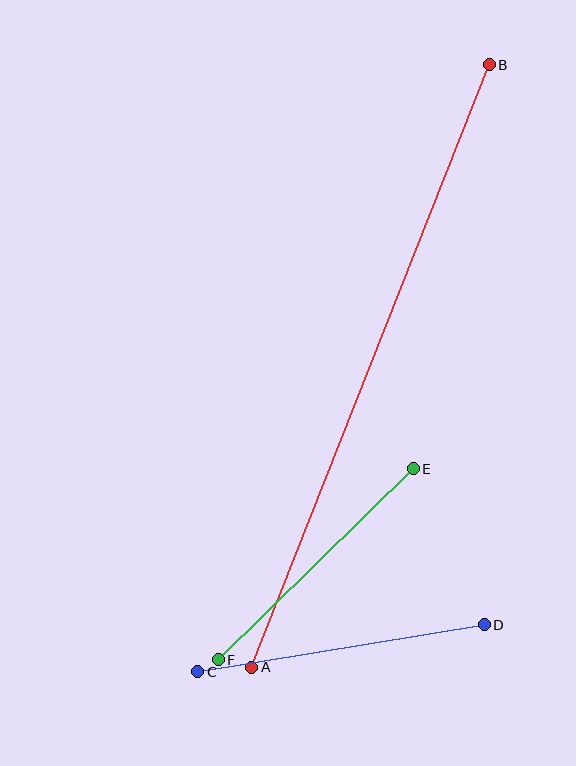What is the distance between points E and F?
The distance is approximately 273 pixels.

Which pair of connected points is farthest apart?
Points A and B are farthest apart.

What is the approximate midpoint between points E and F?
The midpoint is at approximately (316, 564) pixels.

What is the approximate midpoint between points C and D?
The midpoint is at approximately (341, 648) pixels.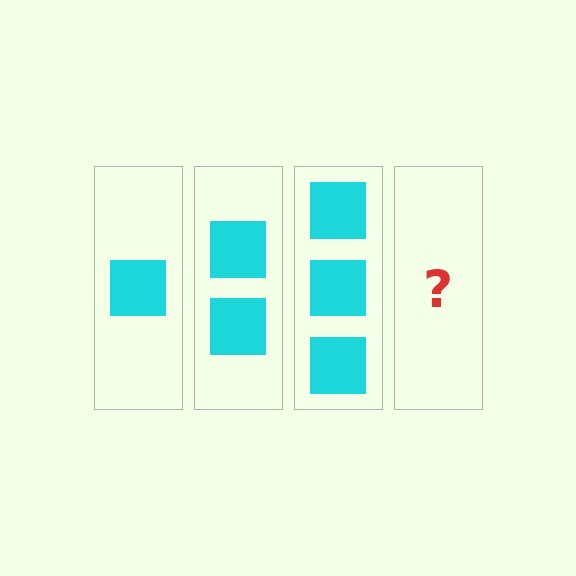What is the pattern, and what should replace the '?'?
The pattern is that each step adds one more square. The '?' should be 4 squares.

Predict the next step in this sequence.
The next step is 4 squares.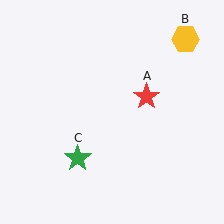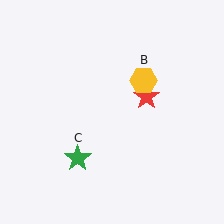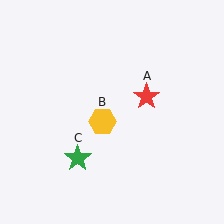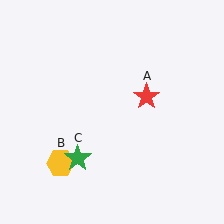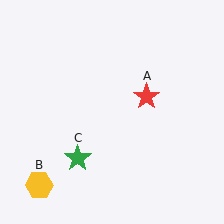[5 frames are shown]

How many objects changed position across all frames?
1 object changed position: yellow hexagon (object B).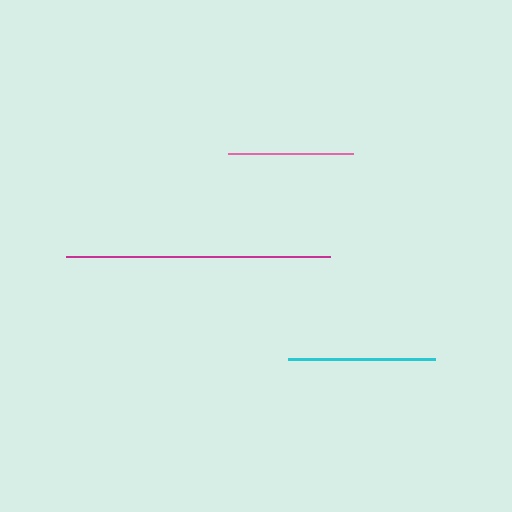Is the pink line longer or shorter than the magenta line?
The magenta line is longer than the pink line.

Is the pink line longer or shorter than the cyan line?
The cyan line is longer than the pink line.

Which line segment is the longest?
The magenta line is the longest at approximately 264 pixels.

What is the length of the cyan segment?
The cyan segment is approximately 147 pixels long.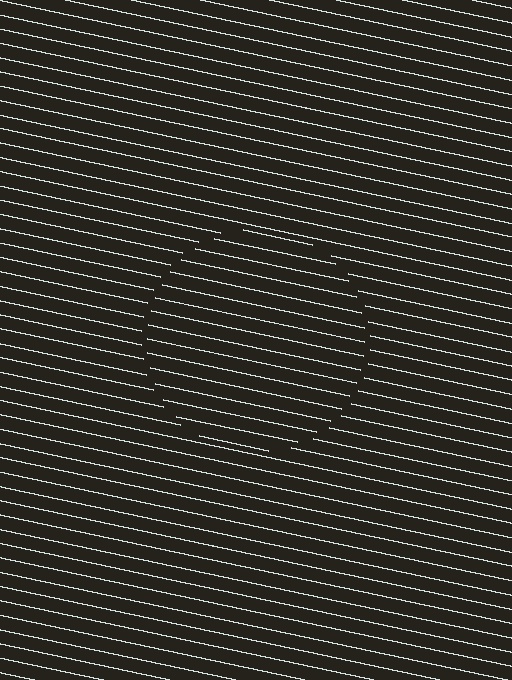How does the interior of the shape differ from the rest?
The interior of the shape contains the same grating, shifted by half a period — the contour is defined by the phase discontinuity where line-ends from the inner and outer gratings abut.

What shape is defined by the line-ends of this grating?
An illusory circle. The interior of the shape contains the same grating, shifted by half a period — the contour is defined by the phase discontinuity where line-ends from the inner and outer gratings abut.